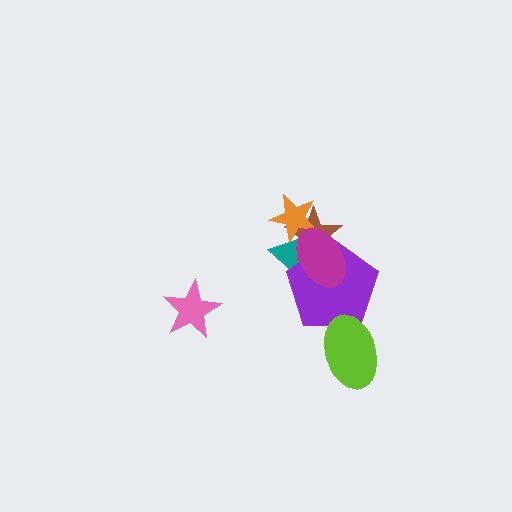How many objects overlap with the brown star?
4 objects overlap with the brown star.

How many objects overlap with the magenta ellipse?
4 objects overlap with the magenta ellipse.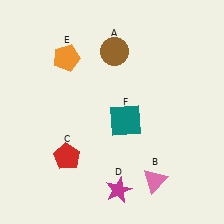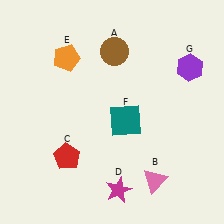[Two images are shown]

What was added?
A purple hexagon (G) was added in Image 2.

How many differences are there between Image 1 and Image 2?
There is 1 difference between the two images.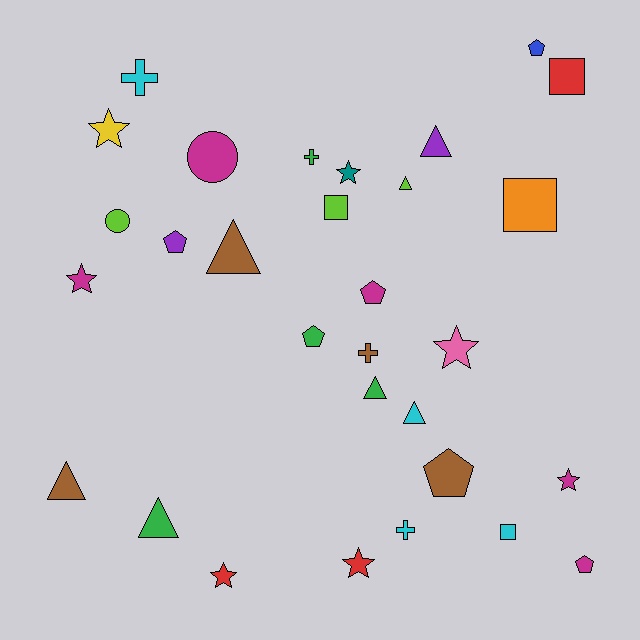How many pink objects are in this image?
There is 1 pink object.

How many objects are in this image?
There are 30 objects.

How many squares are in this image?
There are 4 squares.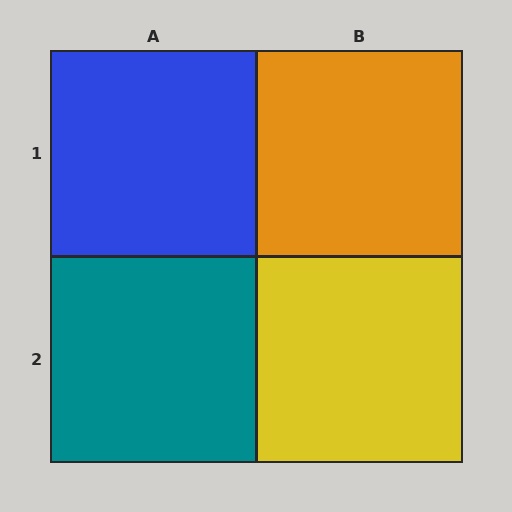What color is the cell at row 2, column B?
Yellow.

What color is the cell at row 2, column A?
Teal.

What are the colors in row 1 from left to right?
Blue, orange.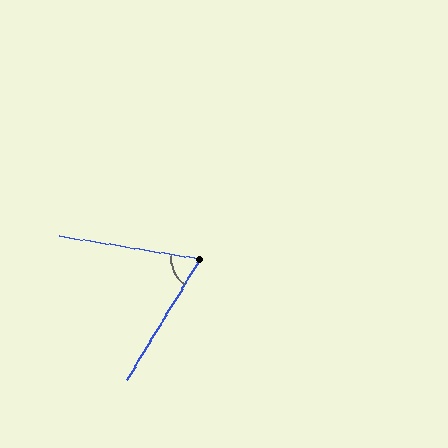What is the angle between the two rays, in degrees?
Approximately 68 degrees.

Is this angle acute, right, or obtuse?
It is acute.